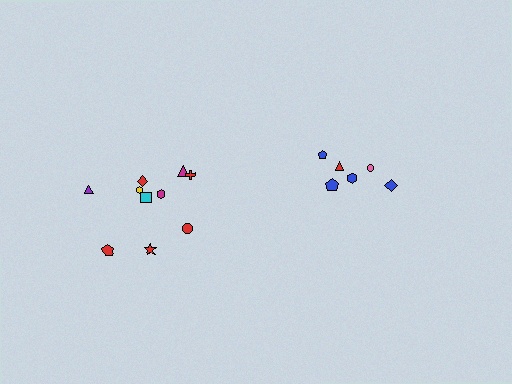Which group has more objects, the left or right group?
The left group.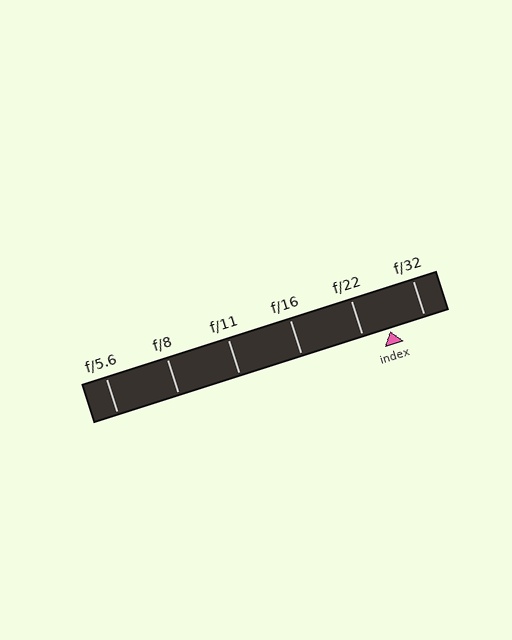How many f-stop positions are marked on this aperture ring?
There are 6 f-stop positions marked.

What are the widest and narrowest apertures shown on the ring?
The widest aperture shown is f/5.6 and the narrowest is f/32.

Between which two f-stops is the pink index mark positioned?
The index mark is between f/22 and f/32.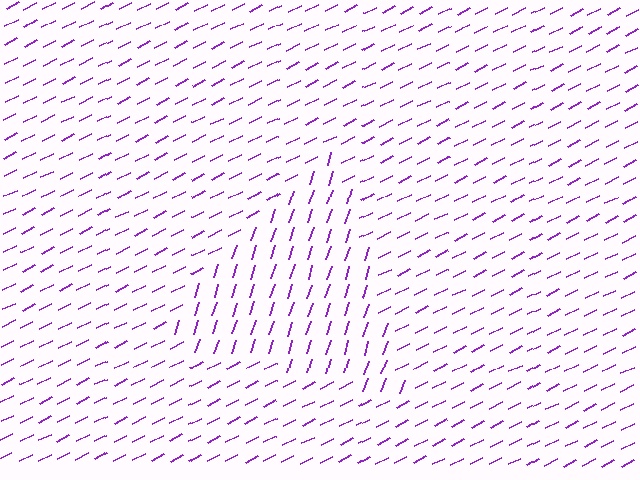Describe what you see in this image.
The image is filled with small purple line segments. A triangle region in the image has lines oriented differently from the surrounding lines, creating a visible texture boundary.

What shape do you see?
I see a triangle.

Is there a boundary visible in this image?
Yes, there is a texture boundary formed by a change in line orientation.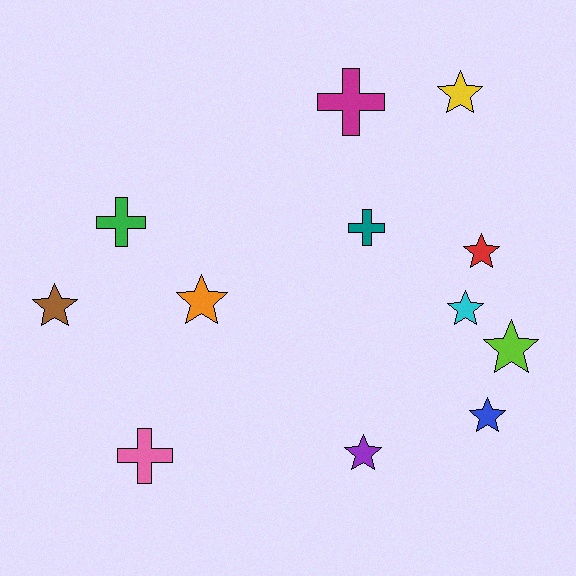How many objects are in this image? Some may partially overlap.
There are 12 objects.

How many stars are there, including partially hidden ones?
There are 8 stars.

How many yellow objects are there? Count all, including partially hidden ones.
There is 1 yellow object.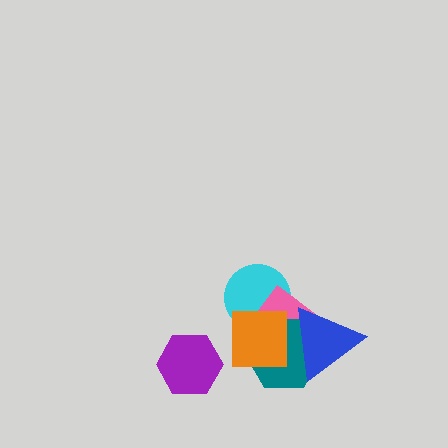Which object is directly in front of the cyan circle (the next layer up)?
The pink diamond is directly in front of the cyan circle.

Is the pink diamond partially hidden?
Yes, it is partially covered by another shape.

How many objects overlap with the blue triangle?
2 objects overlap with the blue triangle.